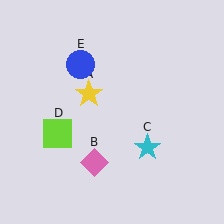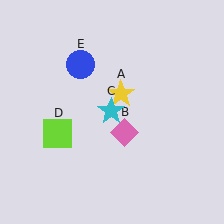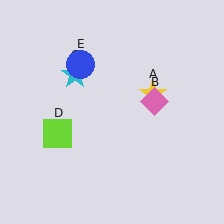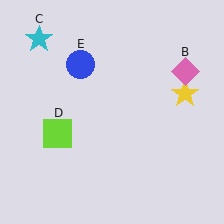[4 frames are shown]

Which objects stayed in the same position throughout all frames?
Lime square (object D) and blue circle (object E) remained stationary.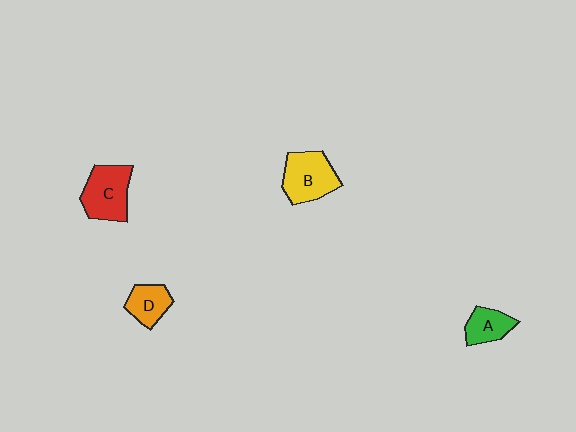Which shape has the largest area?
Shape C (red).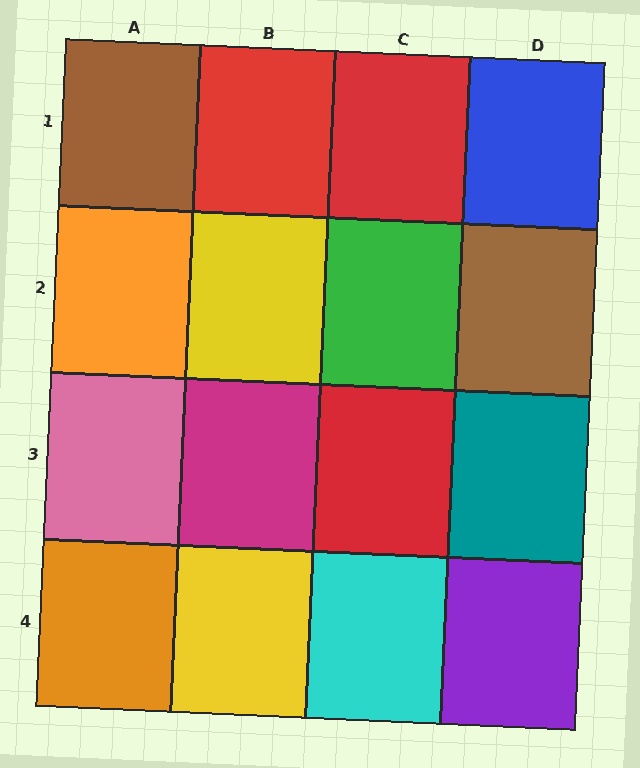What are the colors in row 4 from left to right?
Orange, yellow, cyan, purple.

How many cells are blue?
1 cell is blue.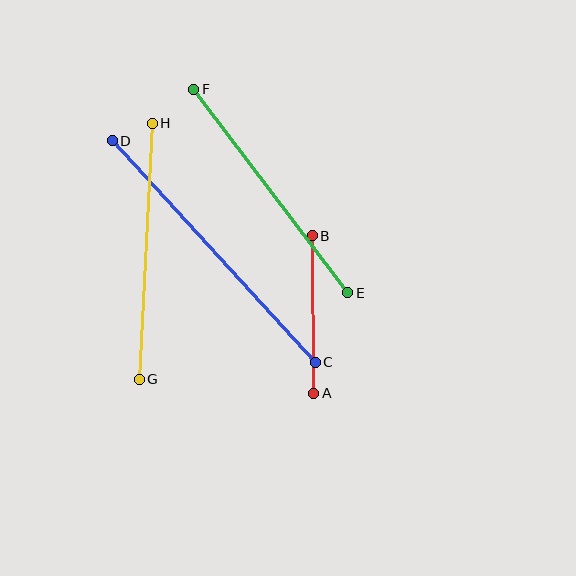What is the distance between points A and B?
The distance is approximately 158 pixels.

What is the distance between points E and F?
The distance is approximately 255 pixels.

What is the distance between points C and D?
The distance is approximately 301 pixels.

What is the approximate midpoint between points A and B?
The midpoint is at approximately (313, 315) pixels.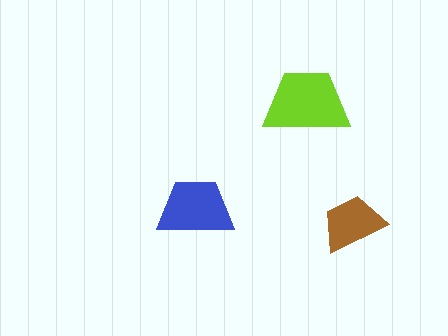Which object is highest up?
The lime trapezoid is topmost.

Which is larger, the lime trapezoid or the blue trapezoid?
The lime one.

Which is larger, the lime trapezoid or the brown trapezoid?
The lime one.